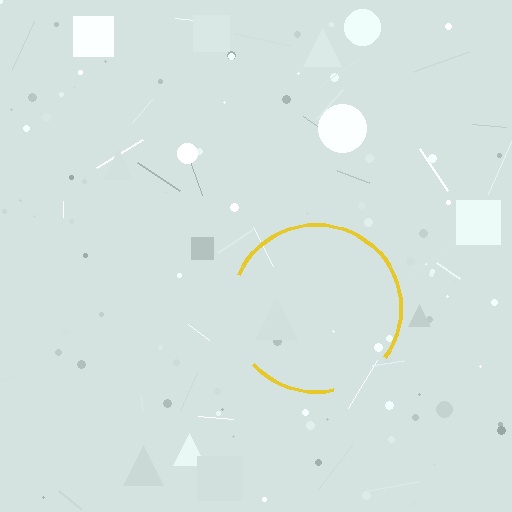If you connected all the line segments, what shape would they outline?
They would outline a circle.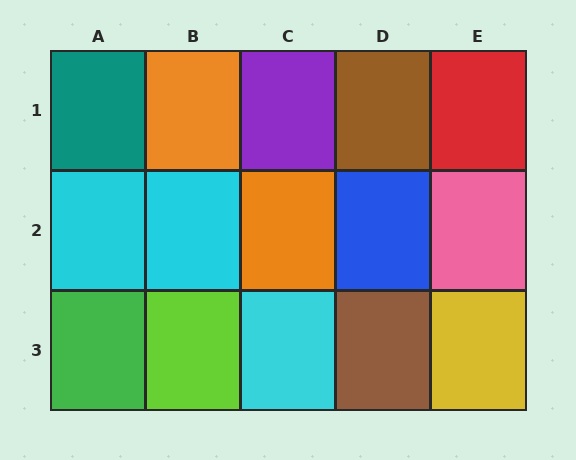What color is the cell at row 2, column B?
Cyan.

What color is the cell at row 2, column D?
Blue.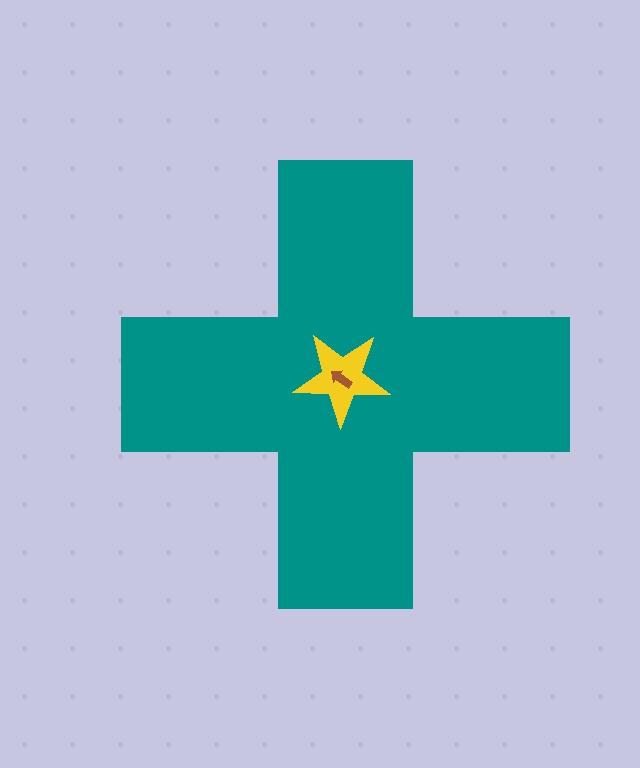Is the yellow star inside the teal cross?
Yes.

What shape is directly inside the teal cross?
The yellow star.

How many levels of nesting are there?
3.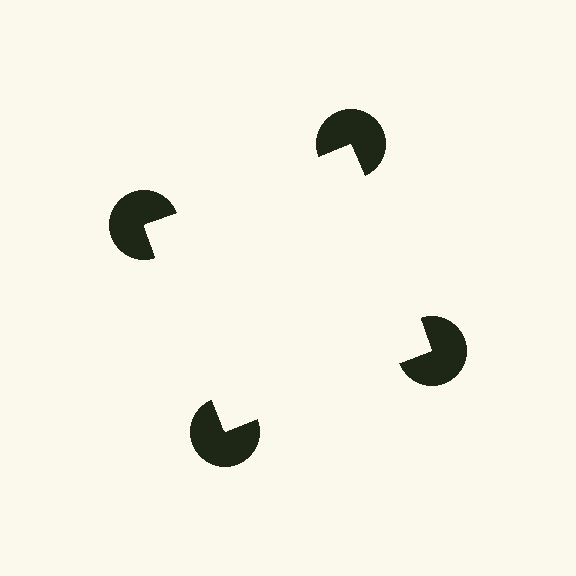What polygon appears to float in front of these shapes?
An illusory square — its edges are inferred from the aligned wedge cuts in the pac-man discs, not physically drawn.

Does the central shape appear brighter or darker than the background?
It typically appears slightly brighter than the background, even though no actual brightness change is drawn.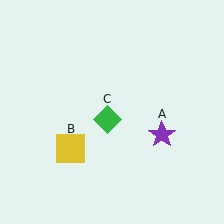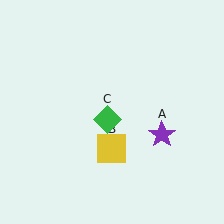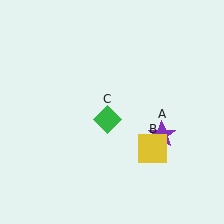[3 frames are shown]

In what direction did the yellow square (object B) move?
The yellow square (object B) moved right.